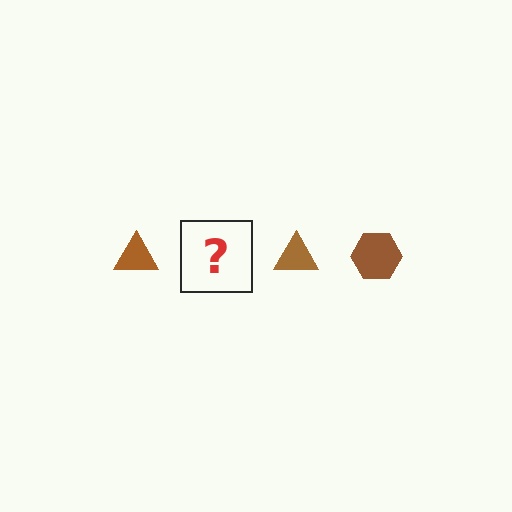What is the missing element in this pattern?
The missing element is a brown hexagon.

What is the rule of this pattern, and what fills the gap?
The rule is that the pattern cycles through triangle, hexagon shapes in brown. The gap should be filled with a brown hexagon.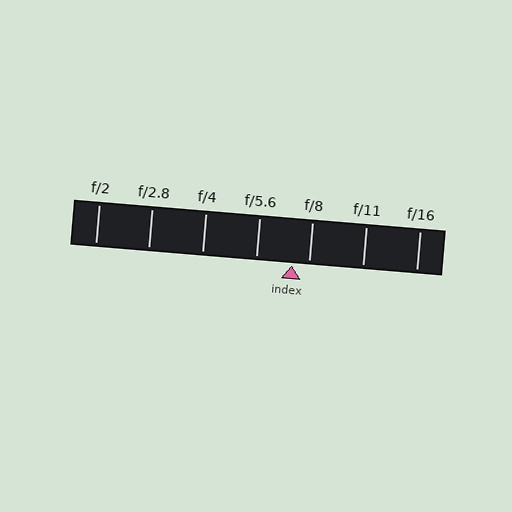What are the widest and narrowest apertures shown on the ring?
The widest aperture shown is f/2 and the narrowest is f/16.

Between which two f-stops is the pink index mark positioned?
The index mark is between f/5.6 and f/8.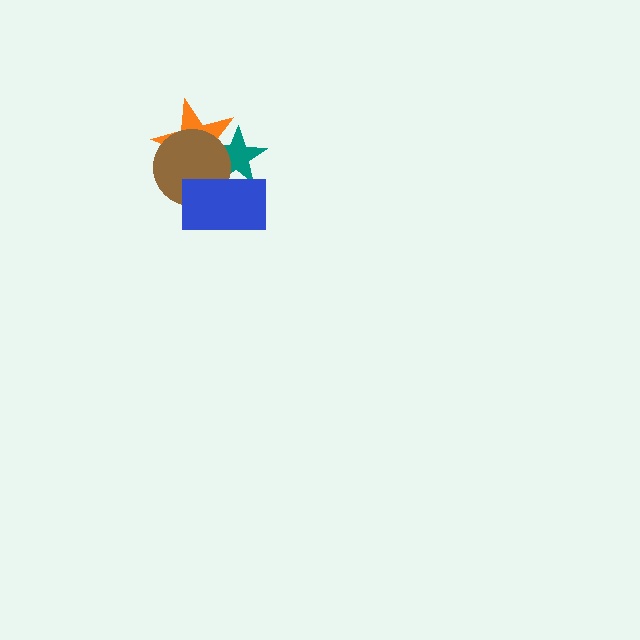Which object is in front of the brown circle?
The blue rectangle is in front of the brown circle.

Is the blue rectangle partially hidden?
No, no other shape covers it.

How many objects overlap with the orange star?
3 objects overlap with the orange star.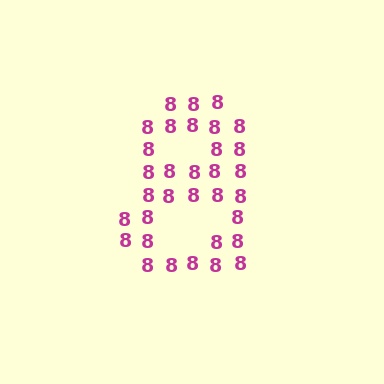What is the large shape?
The large shape is the digit 8.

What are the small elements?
The small elements are digit 8's.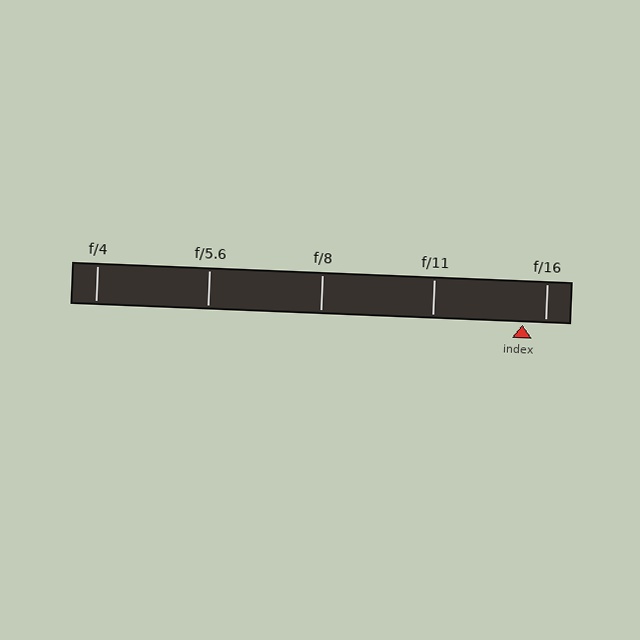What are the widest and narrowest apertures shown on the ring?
The widest aperture shown is f/4 and the narrowest is f/16.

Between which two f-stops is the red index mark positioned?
The index mark is between f/11 and f/16.